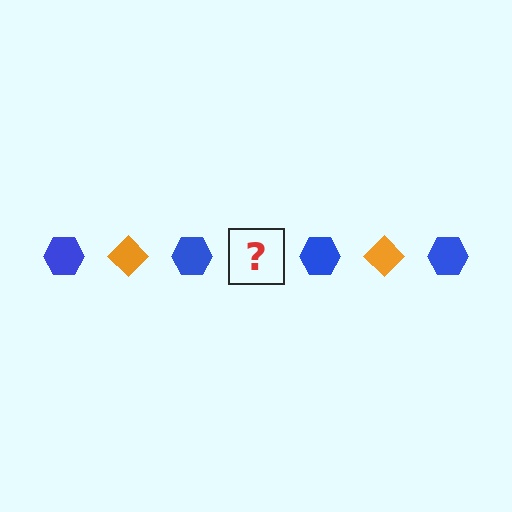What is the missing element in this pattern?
The missing element is an orange diamond.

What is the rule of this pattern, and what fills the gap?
The rule is that the pattern alternates between blue hexagon and orange diamond. The gap should be filled with an orange diamond.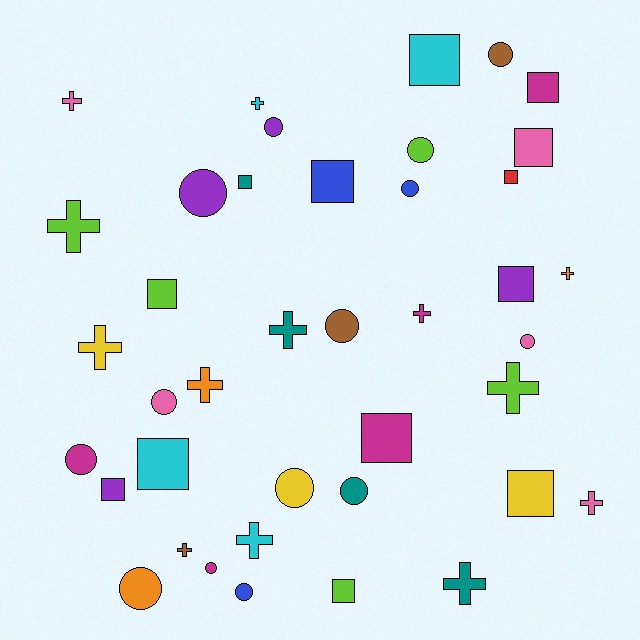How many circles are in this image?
There are 14 circles.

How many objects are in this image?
There are 40 objects.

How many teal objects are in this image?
There are 4 teal objects.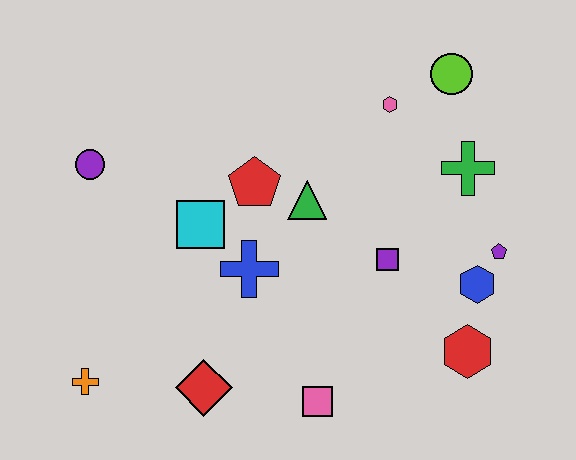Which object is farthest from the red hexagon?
The purple circle is farthest from the red hexagon.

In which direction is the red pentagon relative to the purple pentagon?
The red pentagon is to the left of the purple pentagon.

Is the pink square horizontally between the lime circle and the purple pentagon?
No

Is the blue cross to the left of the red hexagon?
Yes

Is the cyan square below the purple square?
No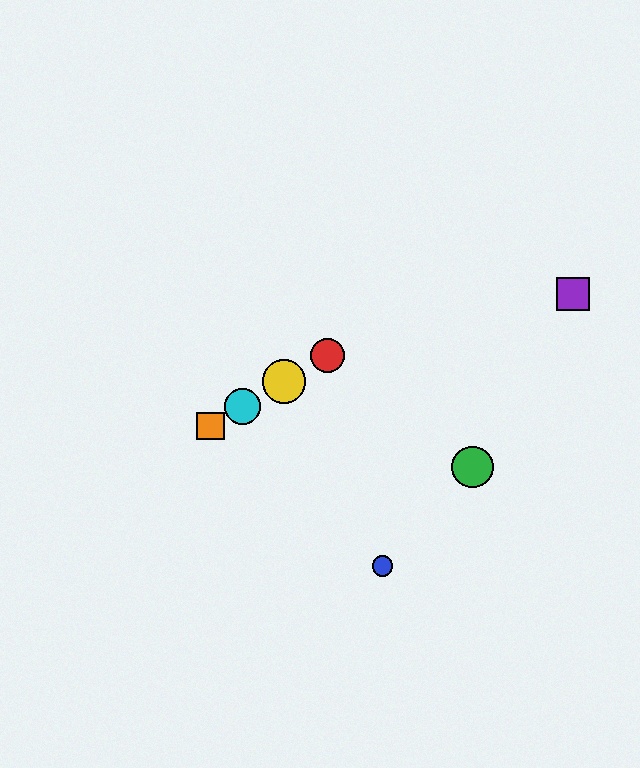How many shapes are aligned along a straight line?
4 shapes (the red circle, the yellow circle, the orange square, the cyan circle) are aligned along a straight line.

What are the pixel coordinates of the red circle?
The red circle is at (328, 355).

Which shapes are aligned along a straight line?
The red circle, the yellow circle, the orange square, the cyan circle are aligned along a straight line.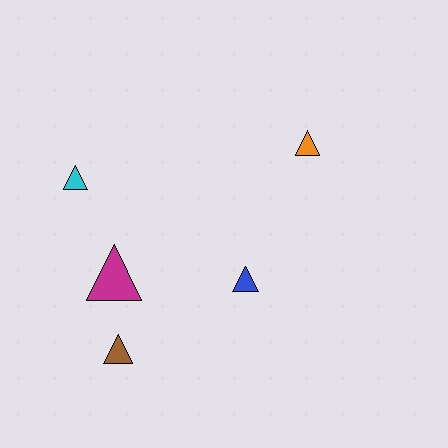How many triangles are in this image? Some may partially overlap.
There are 5 triangles.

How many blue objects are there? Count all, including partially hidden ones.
There is 1 blue object.